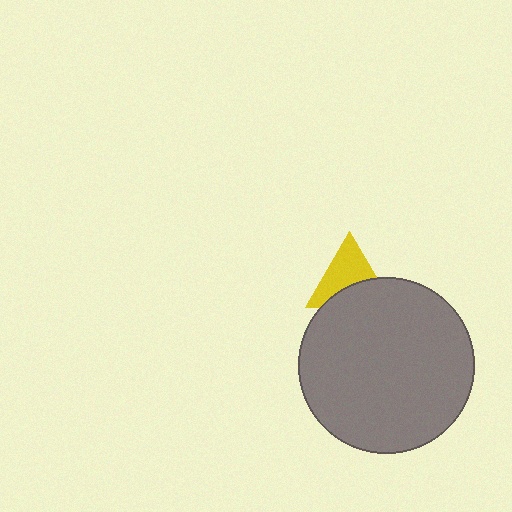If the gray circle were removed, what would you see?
You would see the complete yellow triangle.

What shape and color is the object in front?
The object in front is a gray circle.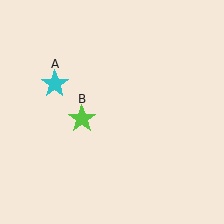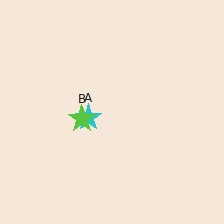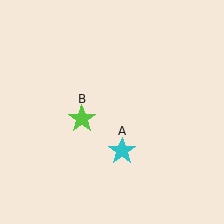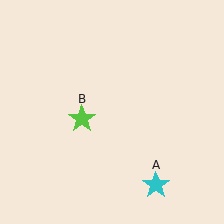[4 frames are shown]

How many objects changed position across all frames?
1 object changed position: cyan star (object A).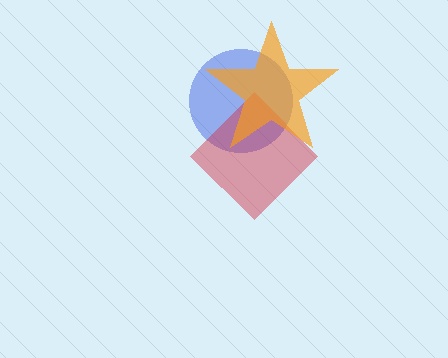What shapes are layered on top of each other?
The layered shapes are: a blue circle, a red diamond, an orange star.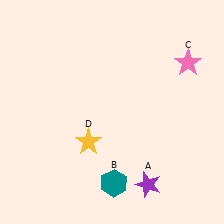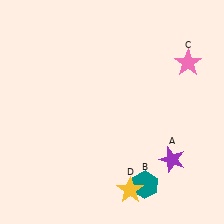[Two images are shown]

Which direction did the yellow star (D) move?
The yellow star (D) moved down.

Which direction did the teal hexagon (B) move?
The teal hexagon (B) moved right.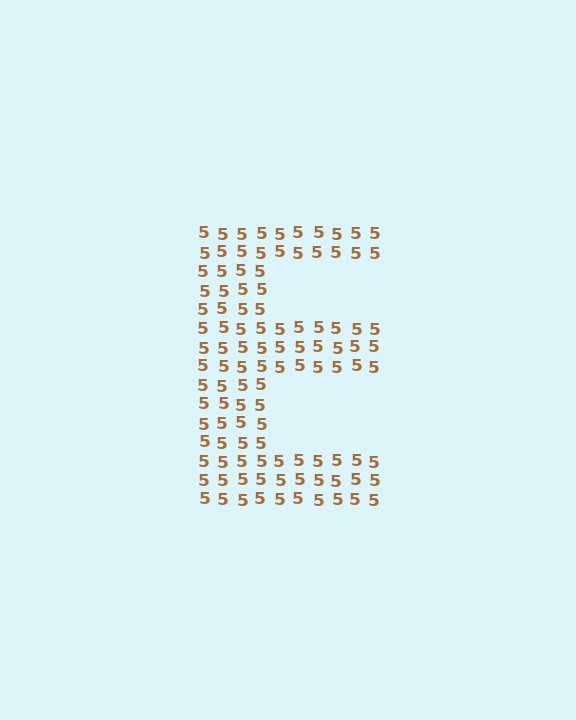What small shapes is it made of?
It is made of small digit 5's.